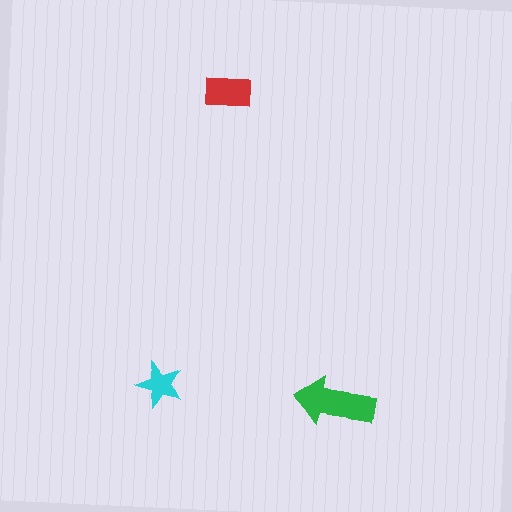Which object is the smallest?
The cyan star.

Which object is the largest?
The green arrow.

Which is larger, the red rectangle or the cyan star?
The red rectangle.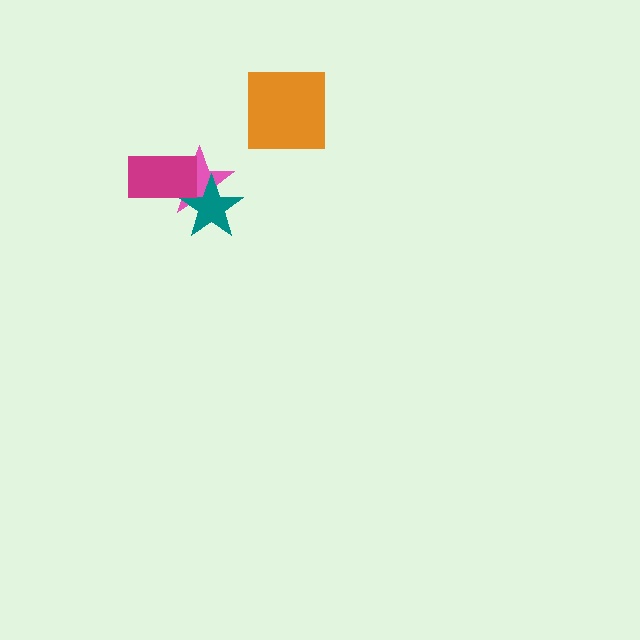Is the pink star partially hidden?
Yes, it is partially covered by another shape.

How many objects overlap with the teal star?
2 objects overlap with the teal star.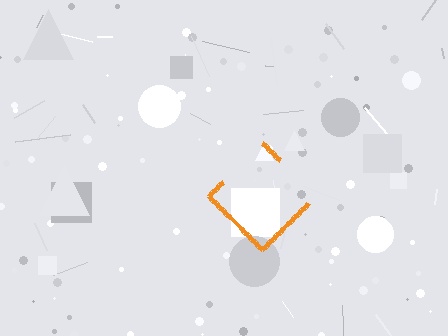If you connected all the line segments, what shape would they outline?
They would outline a diamond.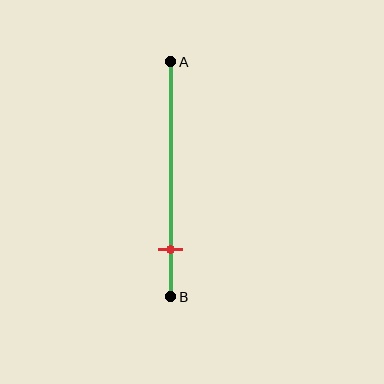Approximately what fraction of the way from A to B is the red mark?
The red mark is approximately 80% of the way from A to B.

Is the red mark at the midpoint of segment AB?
No, the mark is at about 80% from A, not at the 50% midpoint.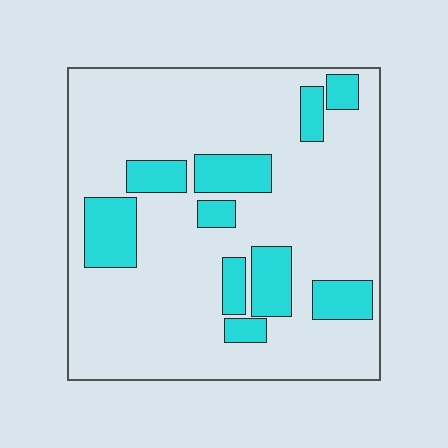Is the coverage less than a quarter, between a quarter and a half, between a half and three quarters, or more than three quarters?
Less than a quarter.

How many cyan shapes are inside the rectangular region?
10.